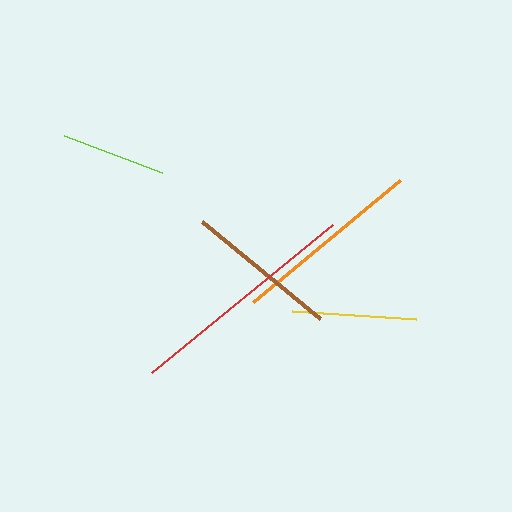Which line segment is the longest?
The red line is the longest at approximately 234 pixels.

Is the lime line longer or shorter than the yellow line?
The yellow line is longer than the lime line.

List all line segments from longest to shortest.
From longest to shortest: red, orange, brown, yellow, lime.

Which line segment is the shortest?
The lime line is the shortest at approximately 105 pixels.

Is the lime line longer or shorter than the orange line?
The orange line is longer than the lime line.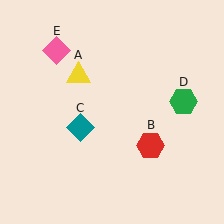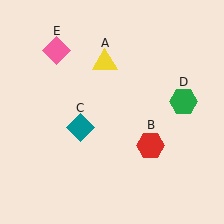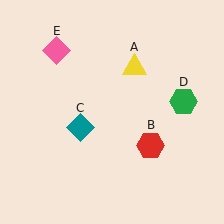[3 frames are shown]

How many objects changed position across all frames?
1 object changed position: yellow triangle (object A).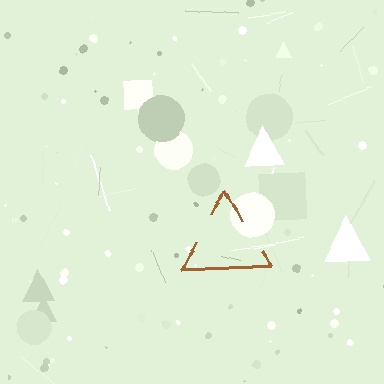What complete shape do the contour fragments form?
The contour fragments form a triangle.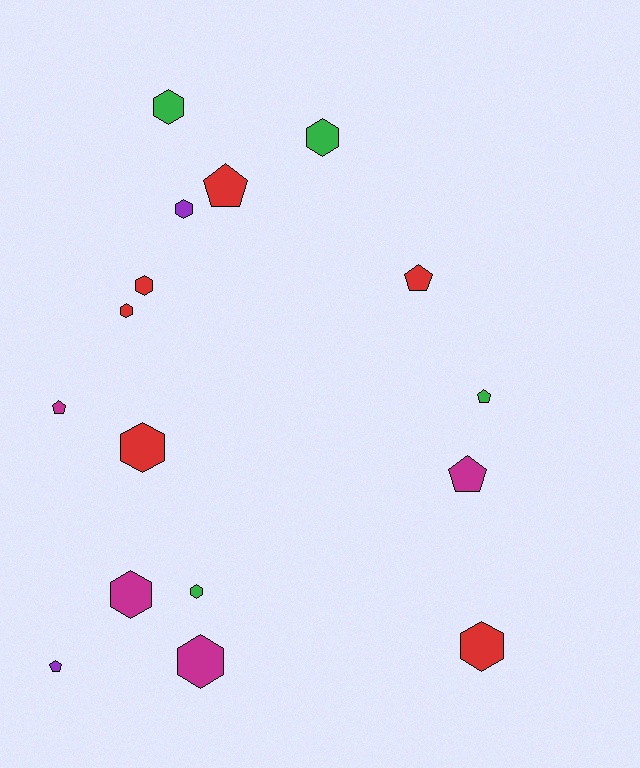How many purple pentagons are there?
There is 1 purple pentagon.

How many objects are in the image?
There are 16 objects.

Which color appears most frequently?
Red, with 6 objects.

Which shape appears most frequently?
Hexagon, with 10 objects.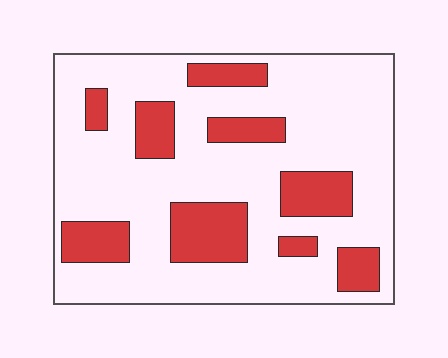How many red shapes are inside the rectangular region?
9.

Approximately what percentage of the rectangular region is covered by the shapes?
Approximately 25%.